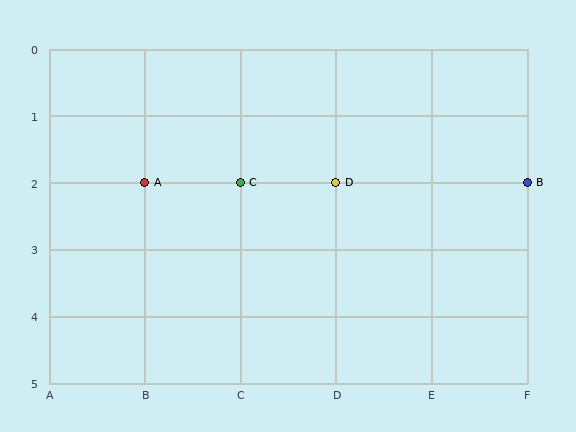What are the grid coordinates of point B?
Point B is at grid coordinates (F, 2).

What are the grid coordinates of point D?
Point D is at grid coordinates (D, 2).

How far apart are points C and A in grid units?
Points C and A are 1 column apart.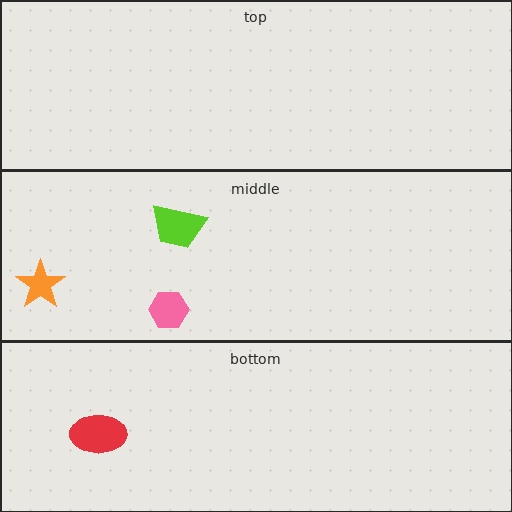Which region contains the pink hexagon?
The middle region.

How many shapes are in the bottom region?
1.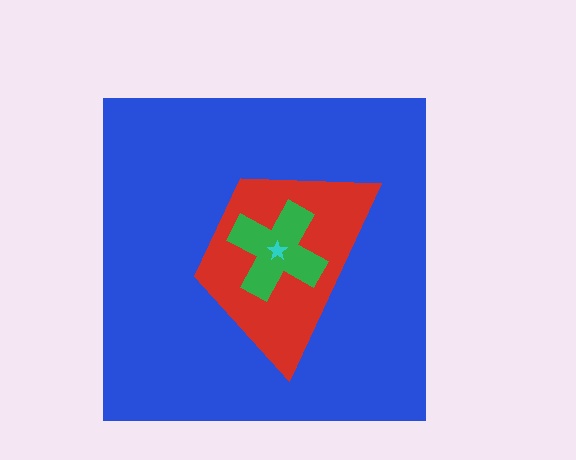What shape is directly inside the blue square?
The red trapezoid.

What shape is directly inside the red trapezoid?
The green cross.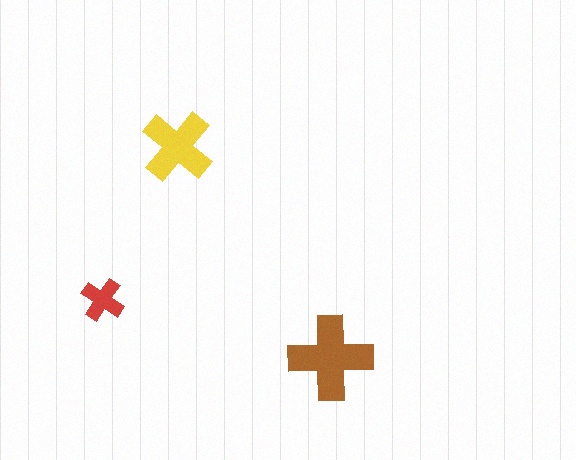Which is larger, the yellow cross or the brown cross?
The brown one.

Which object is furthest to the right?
The brown cross is rightmost.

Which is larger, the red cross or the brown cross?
The brown one.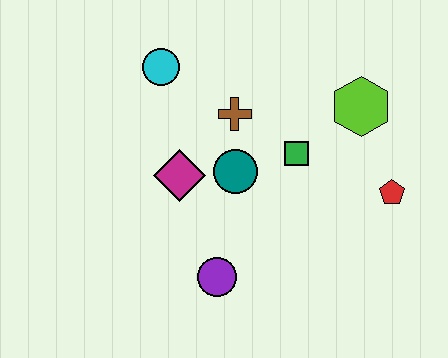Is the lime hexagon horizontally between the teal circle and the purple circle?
No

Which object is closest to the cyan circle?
The brown cross is closest to the cyan circle.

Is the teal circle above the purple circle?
Yes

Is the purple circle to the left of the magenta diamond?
No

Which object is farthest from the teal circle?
The red pentagon is farthest from the teal circle.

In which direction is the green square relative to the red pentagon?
The green square is to the left of the red pentagon.